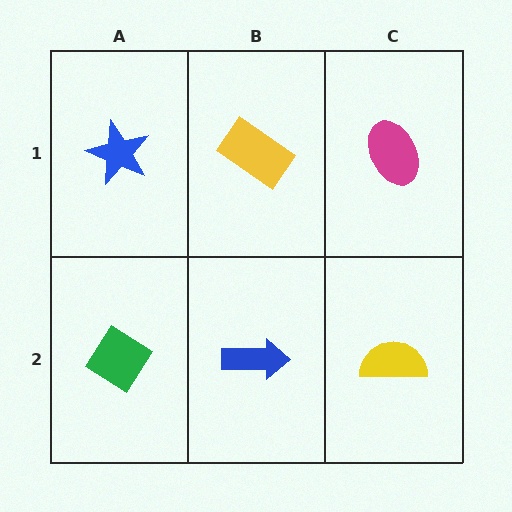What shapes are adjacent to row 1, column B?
A blue arrow (row 2, column B), a blue star (row 1, column A), a magenta ellipse (row 1, column C).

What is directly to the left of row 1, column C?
A yellow rectangle.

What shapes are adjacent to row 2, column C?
A magenta ellipse (row 1, column C), a blue arrow (row 2, column B).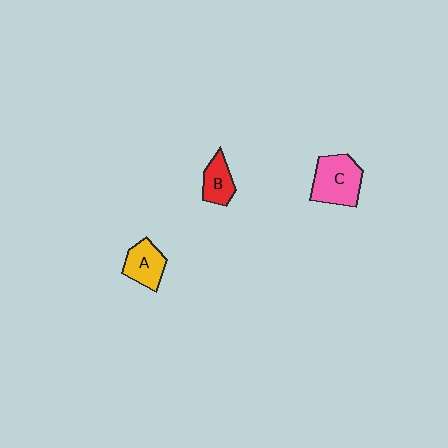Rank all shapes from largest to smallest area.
From largest to smallest: C (pink), A (yellow), B (red).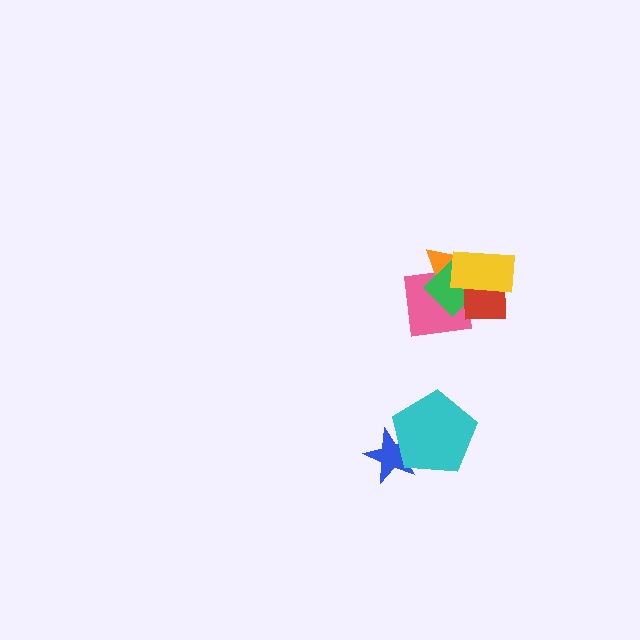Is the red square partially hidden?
Yes, it is partially covered by another shape.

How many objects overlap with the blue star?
1 object overlaps with the blue star.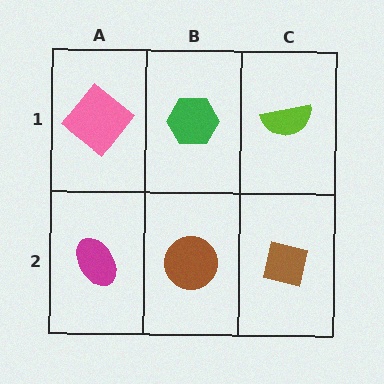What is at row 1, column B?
A green hexagon.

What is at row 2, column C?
A brown square.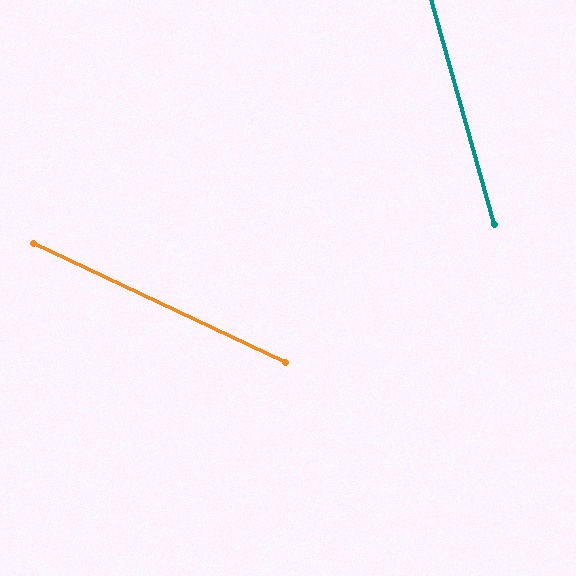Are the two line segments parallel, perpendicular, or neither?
Neither parallel nor perpendicular — they differ by about 49°.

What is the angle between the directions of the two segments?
Approximately 49 degrees.